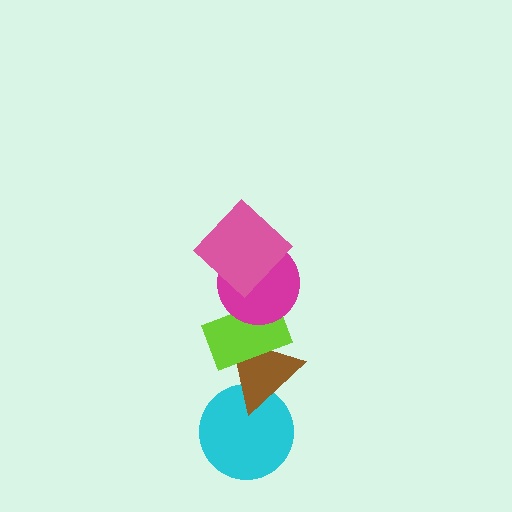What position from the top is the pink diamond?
The pink diamond is 1st from the top.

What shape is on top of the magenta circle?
The pink diamond is on top of the magenta circle.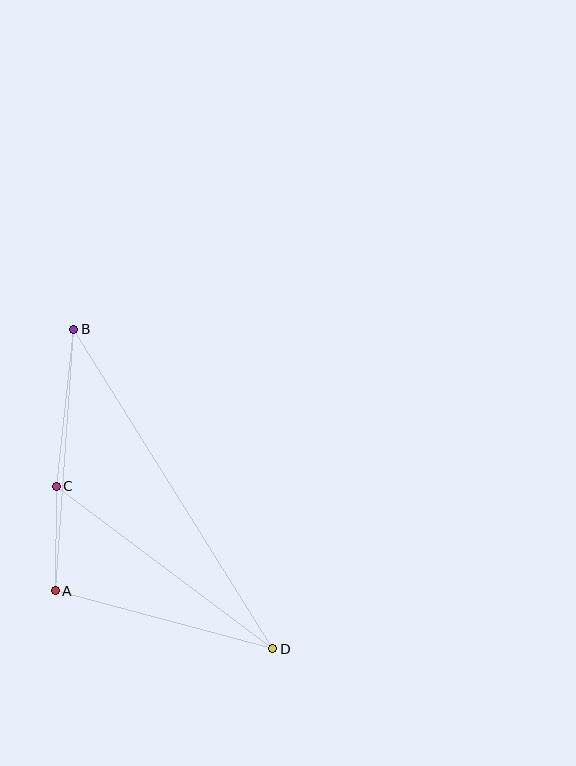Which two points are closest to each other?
Points A and C are closest to each other.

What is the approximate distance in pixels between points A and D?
The distance between A and D is approximately 225 pixels.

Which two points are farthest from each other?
Points B and D are farthest from each other.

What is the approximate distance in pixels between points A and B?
The distance between A and B is approximately 262 pixels.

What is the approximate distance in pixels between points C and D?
The distance between C and D is approximately 271 pixels.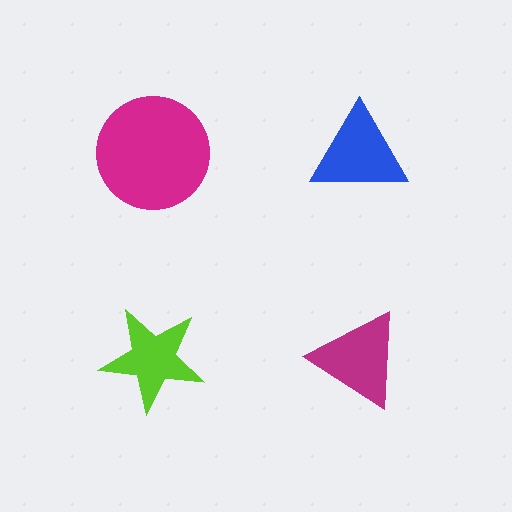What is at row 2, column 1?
A lime star.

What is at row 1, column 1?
A magenta circle.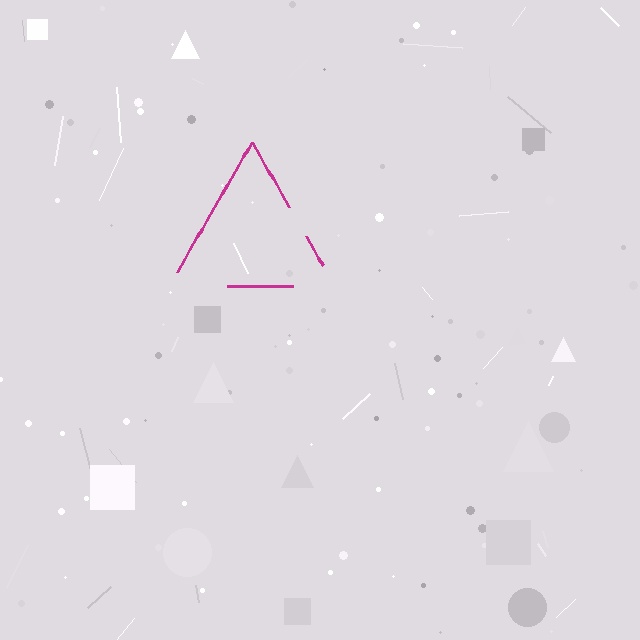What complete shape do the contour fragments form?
The contour fragments form a triangle.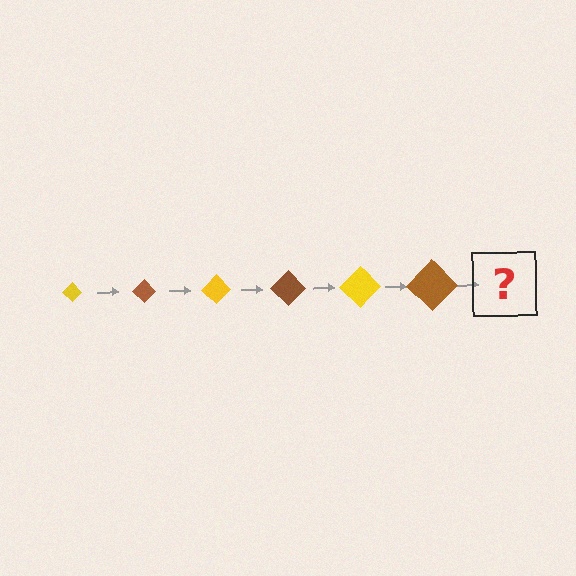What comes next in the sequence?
The next element should be a yellow diamond, larger than the previous one.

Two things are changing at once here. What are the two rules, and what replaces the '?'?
The two rules are that the diamond grows larger each step and the color cycles through yellow and brown. The '?' should be a yellow diamond, larger than the previous one.